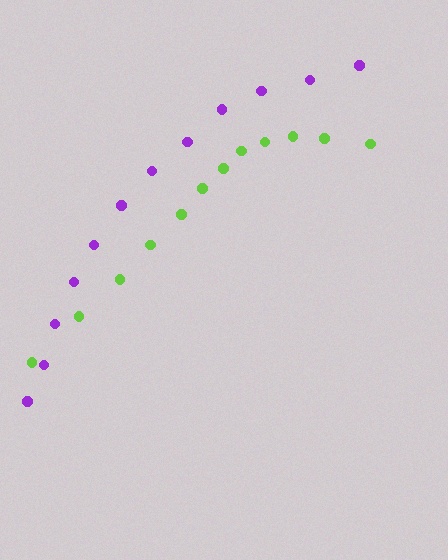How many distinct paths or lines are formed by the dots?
There are 2 distinct paths.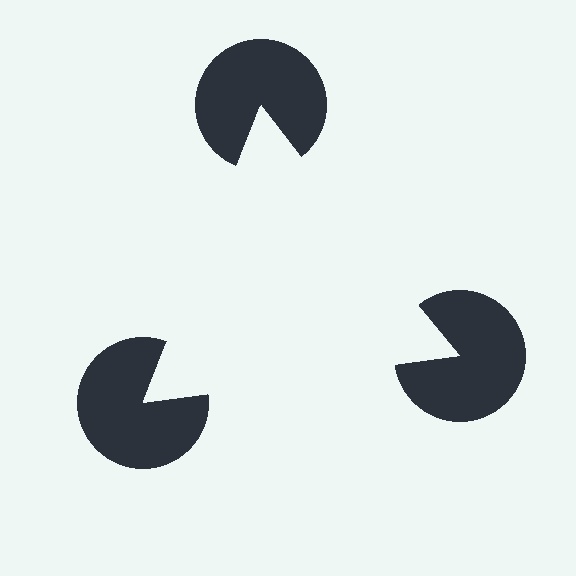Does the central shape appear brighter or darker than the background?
It typically appears slightly brighter than the background, even though no actual brightness change is drawn.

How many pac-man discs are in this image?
There are 3 — one at each vertex of the illusory triangle.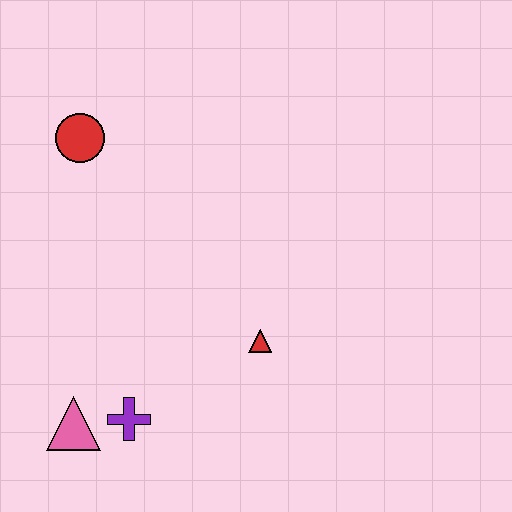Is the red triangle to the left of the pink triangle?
No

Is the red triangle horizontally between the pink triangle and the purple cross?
No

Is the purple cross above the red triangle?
No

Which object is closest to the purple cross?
The pink triangle is closest to the purple cross.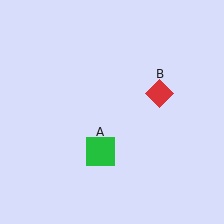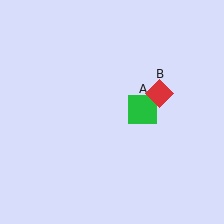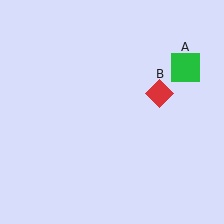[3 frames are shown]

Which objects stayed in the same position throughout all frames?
Red diamond (object B) remained stationary.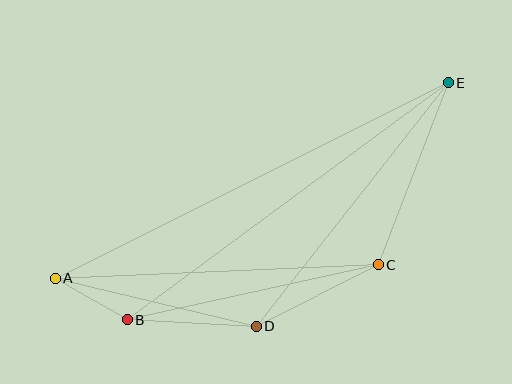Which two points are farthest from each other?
Points A and E are farthest from each other.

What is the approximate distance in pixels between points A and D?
The distance between A and D is approximately 207 pixels.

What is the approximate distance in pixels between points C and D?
The distance between C and D is approximately 137 pixels.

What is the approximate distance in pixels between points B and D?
The distance between B and D is approximately 129 pixels.